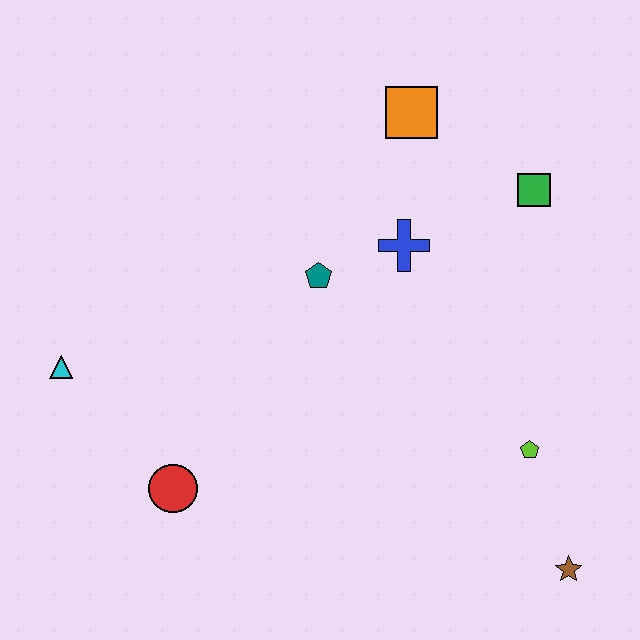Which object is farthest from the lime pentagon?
The cyan triangle is farthest from the lime pentagon.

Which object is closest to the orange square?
The blue cross is closest to the orange square.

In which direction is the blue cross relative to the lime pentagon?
The blue cross is above the lime pentagon.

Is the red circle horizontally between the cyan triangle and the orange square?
Yes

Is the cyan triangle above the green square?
No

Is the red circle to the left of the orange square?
Yes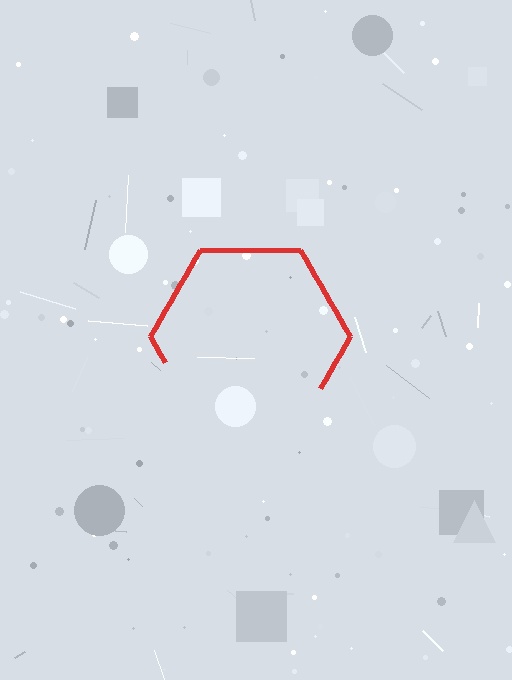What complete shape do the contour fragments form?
The contour fragments form a hexagon.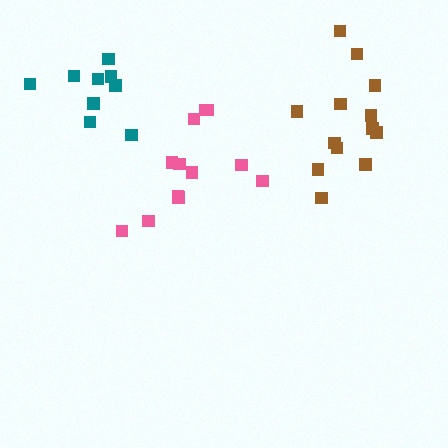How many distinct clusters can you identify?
There are 3 distinct clusters.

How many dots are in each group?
Group 1: 13 dots, Group 2: 12 dots, Group 3: 9 dots (34 total).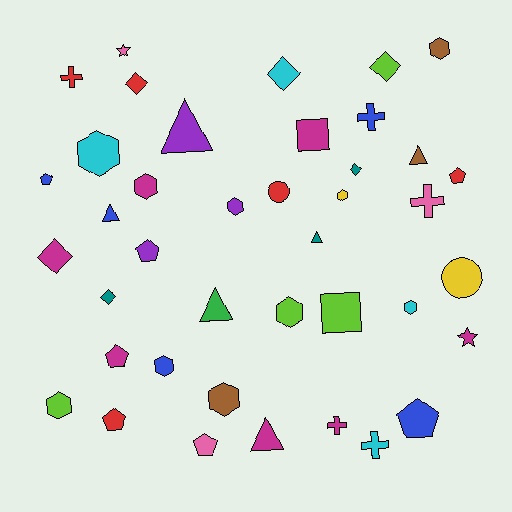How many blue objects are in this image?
There are 5 blue objects.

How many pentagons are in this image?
There are 7 pentagons.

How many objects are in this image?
There are 40 objects.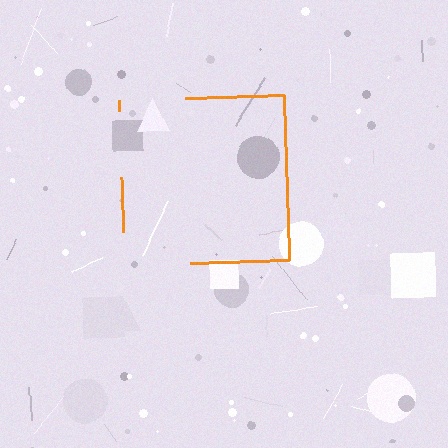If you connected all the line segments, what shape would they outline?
They would outline a square.